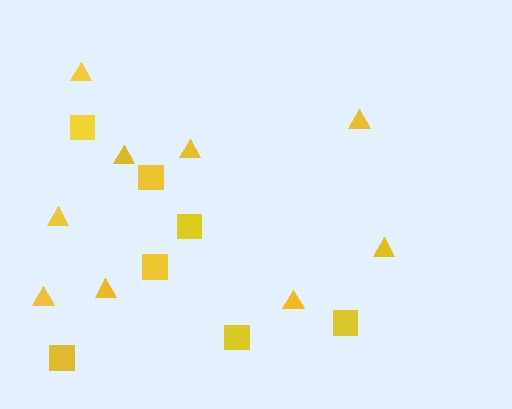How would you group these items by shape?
There are 2 groups: one group of squares (7) and one group of triangles (9).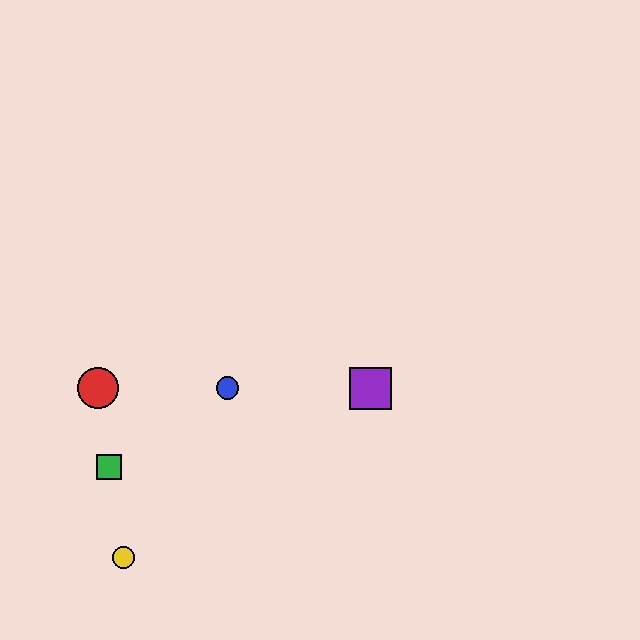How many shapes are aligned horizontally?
3 shapes (the red circle, the blue circle, the purple square) are aligned horizontally.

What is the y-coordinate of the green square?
The green square is at y≈467.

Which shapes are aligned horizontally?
The red circle, the blue circle, the purple square are aligned horizontally.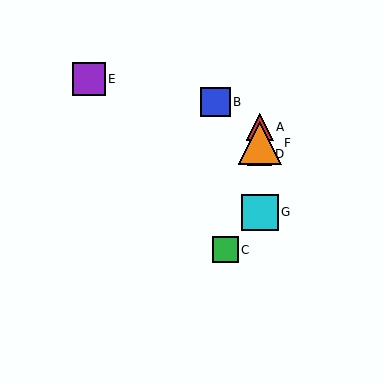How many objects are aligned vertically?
4 objects (A, D, F, G) are aligned vertically.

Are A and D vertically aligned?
Yes, both are at x≈260.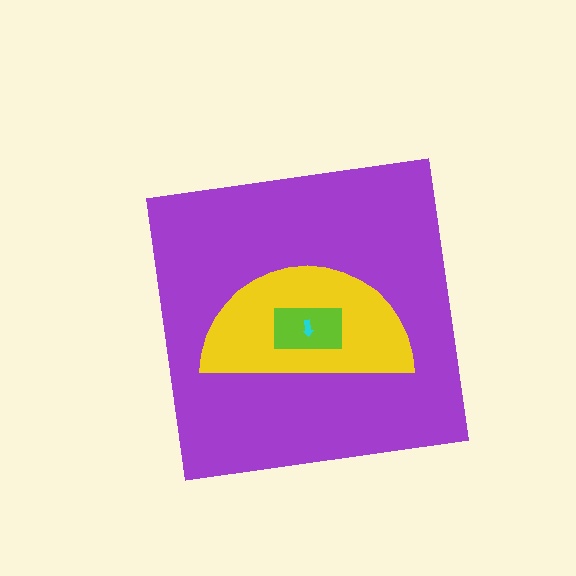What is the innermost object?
The cyan arrow.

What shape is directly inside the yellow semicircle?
The lime rectangle.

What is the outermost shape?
The purple square.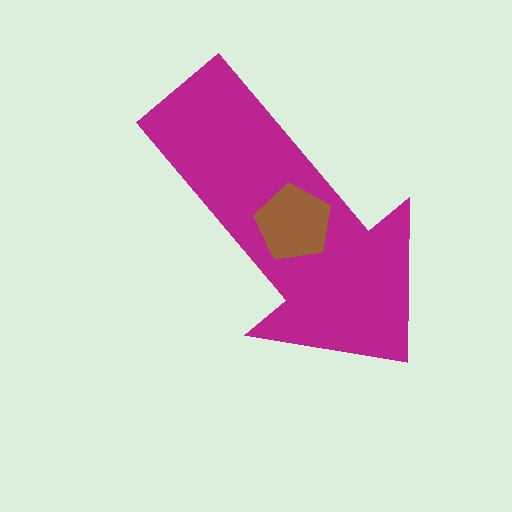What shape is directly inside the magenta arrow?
The brown pentagon.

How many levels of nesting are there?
2.